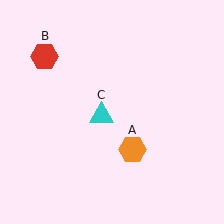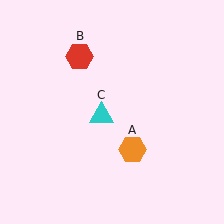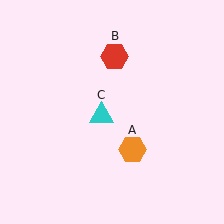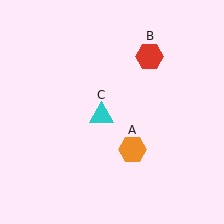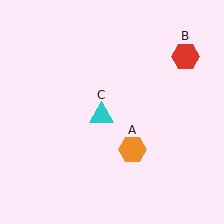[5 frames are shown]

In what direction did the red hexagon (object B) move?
The red hexagon (object B) moved right.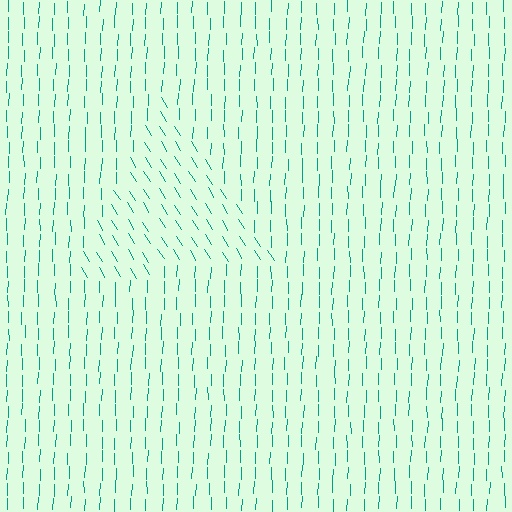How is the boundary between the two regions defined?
The boundary is defined purely by a change in line orientation (approximately 33 degrees difference). All lines are the same color and thickness.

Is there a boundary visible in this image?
Yes, there is a texture boundary formed by a change in line orientation.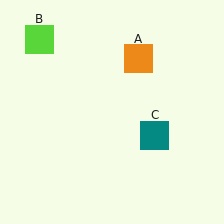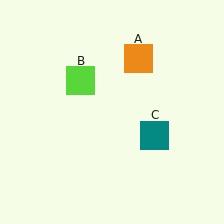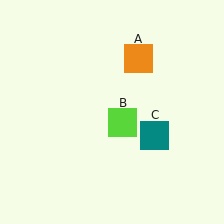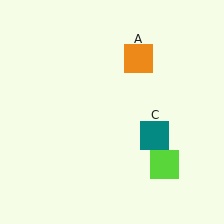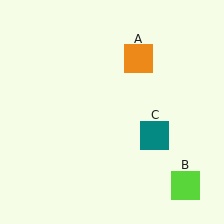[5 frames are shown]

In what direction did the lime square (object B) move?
The lime square (object B) moved down and to the right.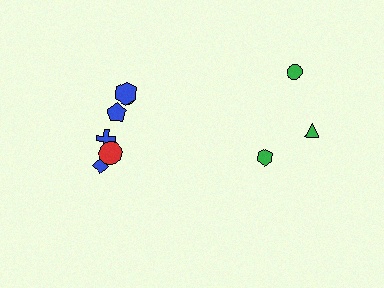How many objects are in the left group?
There are 6 objects.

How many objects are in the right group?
There are 3 objects.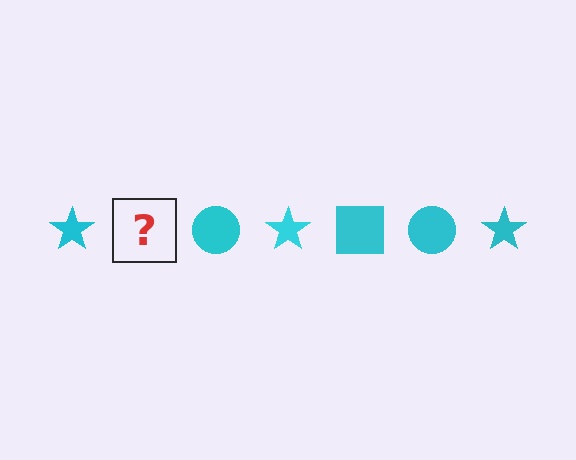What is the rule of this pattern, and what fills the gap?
The rule is that the pattern cycles through star, square, circle shapes in cyan. The gap should be filled with a cyan square.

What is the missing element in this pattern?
The missing element is a cyan square.